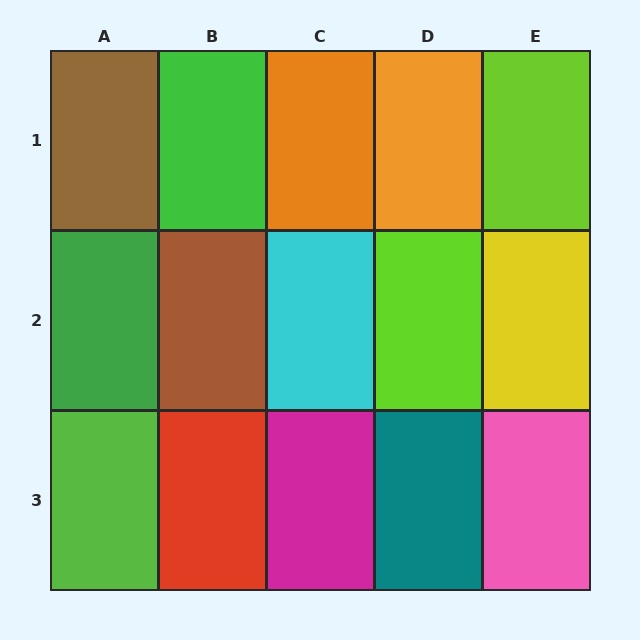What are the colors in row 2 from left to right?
Green, brown, cyan, lime, yellow.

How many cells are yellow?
1 cell is yellow.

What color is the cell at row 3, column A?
Lime.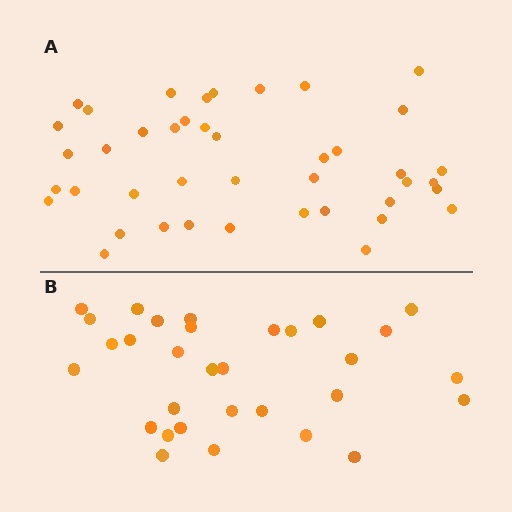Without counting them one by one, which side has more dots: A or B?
Region A (the top region) has more dots.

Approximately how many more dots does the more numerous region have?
Region A has roughly 12 or so more dots than region B.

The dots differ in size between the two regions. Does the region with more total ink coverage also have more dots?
No. Region B has more total ink coverage because its dots are larger, but region A actually contains more individual dots. Total area can be misleading — the number of items is what matters here.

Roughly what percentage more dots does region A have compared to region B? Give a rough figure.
About 35% more.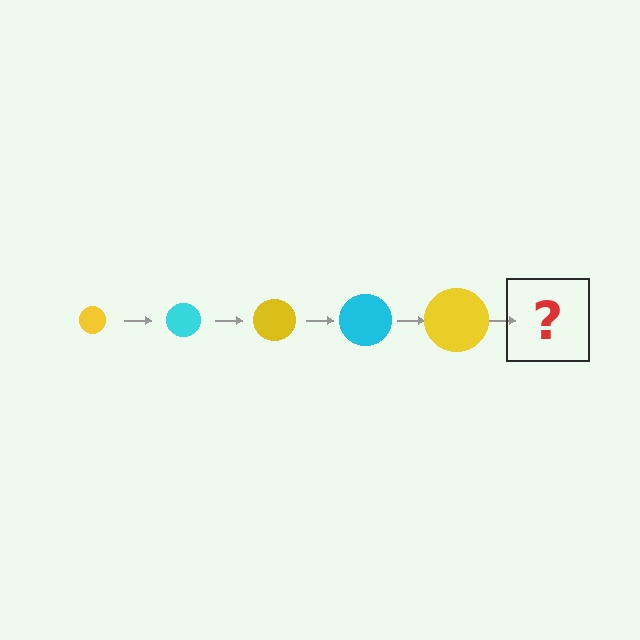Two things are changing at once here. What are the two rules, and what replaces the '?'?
The two rules are that the circle grows larger each step and the color cycles through yellow and cyan. The '?' should be a cyan circle, larger than the previous one.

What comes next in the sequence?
The next element should be a cyan circle, larger than the previous one.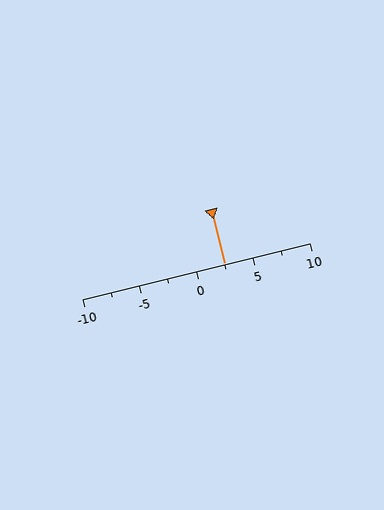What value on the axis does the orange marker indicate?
The marker indicates approximately 2.5.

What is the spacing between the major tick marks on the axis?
The major ticks are spaced 5 apart.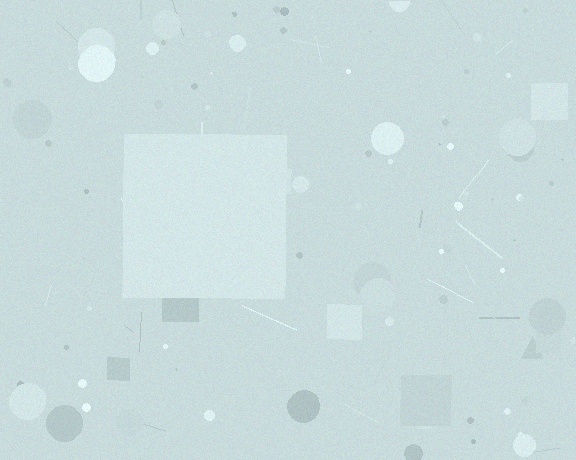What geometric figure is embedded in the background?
A square is embedded in the background.